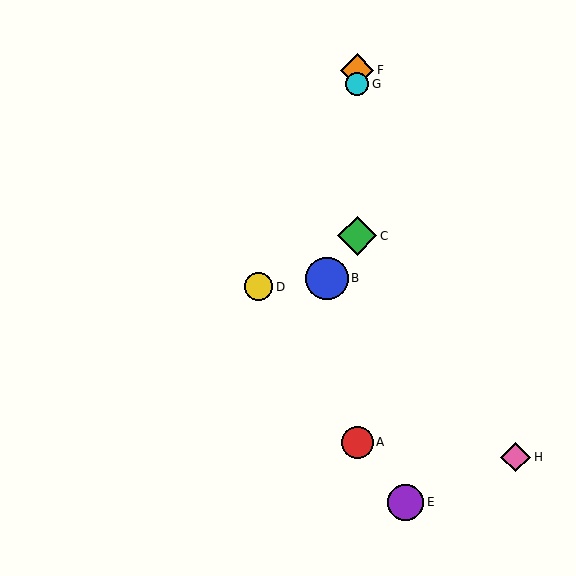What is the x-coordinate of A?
Object A is at x≈357.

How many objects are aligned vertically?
4 objects (A, C, F, G) are aligned vertically.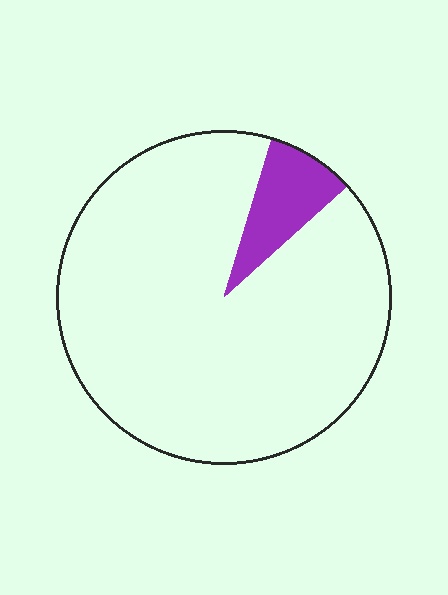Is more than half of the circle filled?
No.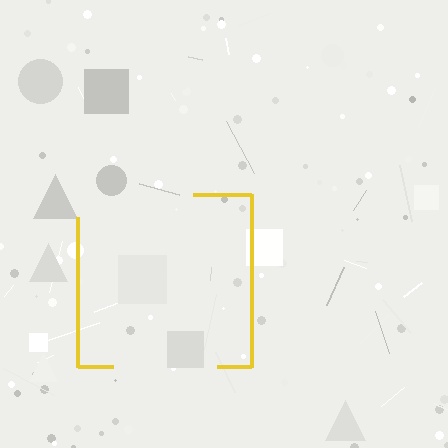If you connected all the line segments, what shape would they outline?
They would outline a square.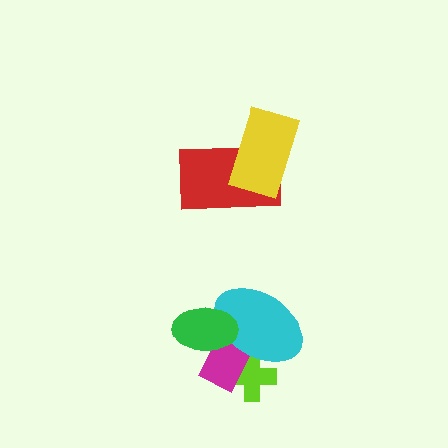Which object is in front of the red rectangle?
The yellow rectangle is in front of the red rectangle.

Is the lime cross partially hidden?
Yes, it is partially covered by another shape.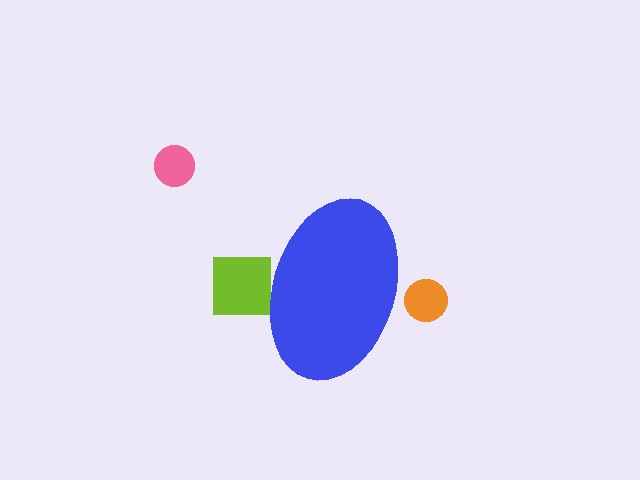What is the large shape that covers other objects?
A blue ellipse.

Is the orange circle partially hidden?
Yes, the orange circle is partially hidden behind the blue ellipse.